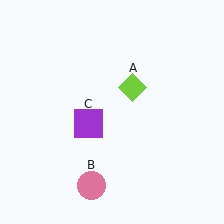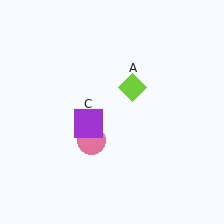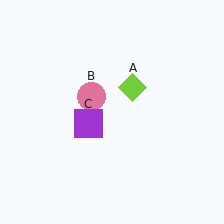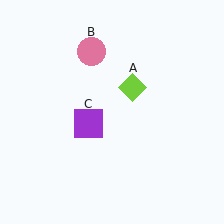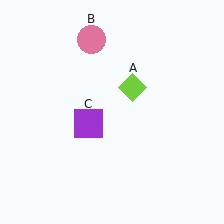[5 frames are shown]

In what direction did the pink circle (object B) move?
The pink circle (object B) moved up.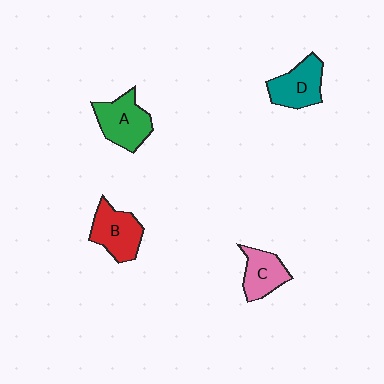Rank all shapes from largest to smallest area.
From largest to smallest: A (green), B (red), D (teal), C (pink).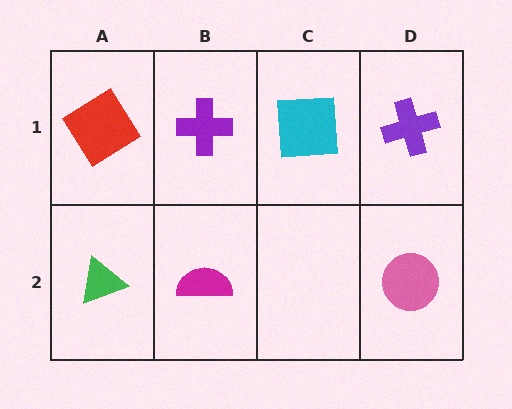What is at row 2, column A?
A green triangle.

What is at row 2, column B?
A magenta semicircle.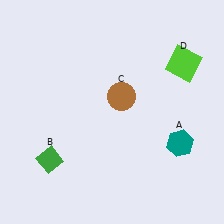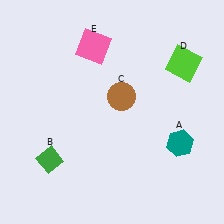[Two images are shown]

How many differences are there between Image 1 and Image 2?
There is 1 difference between the two images.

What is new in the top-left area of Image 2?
A pink square (E) was added in the top-left area of Image 2.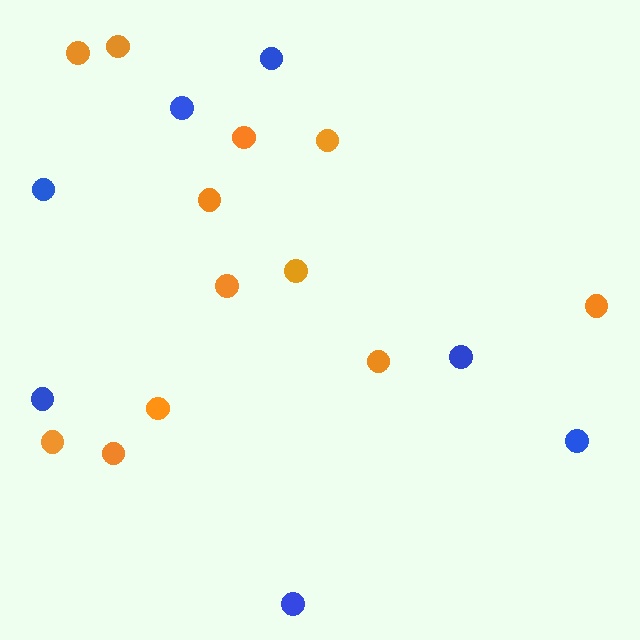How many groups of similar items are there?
There are 2 groups: one group of blue circles (7) and one group of orange circles (12).